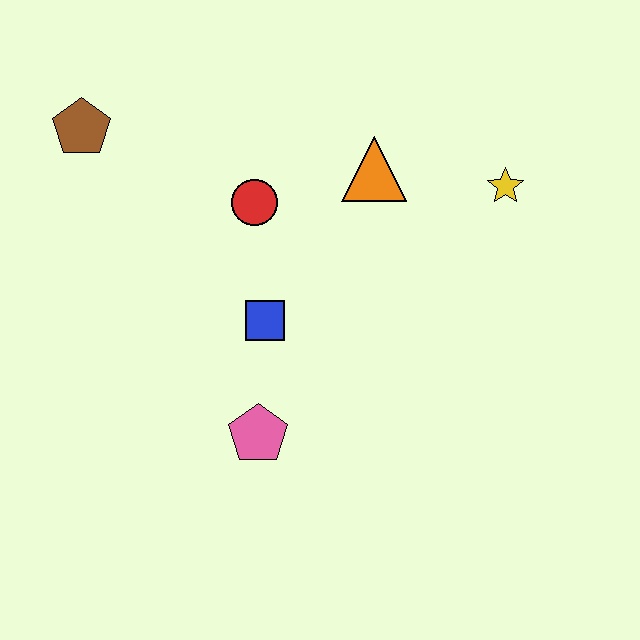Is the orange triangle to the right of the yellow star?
No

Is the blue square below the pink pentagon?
No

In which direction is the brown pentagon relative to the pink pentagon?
The brown pentagon is above the pink pentagon.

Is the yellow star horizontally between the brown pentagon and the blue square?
No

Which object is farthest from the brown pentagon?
The yellow star is farthest from the brown pentagon.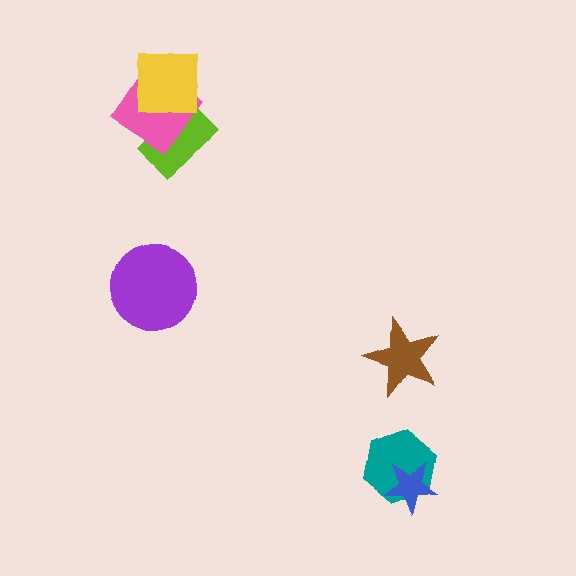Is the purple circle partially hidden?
No, no other shape covers it.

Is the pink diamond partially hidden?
Yes, it is partially covered by another shape.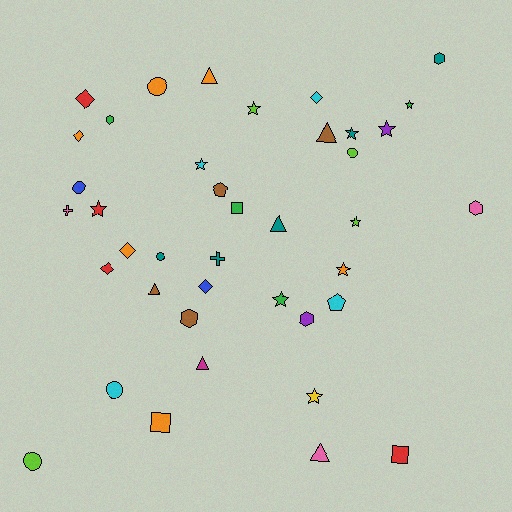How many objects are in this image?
There are 40 objects.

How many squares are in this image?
There are 3 squares.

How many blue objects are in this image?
There are 2 blue objects.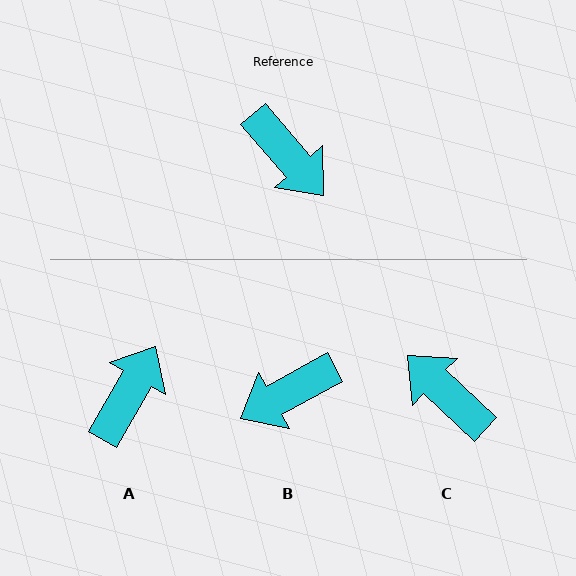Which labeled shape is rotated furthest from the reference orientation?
C, about 174 degrees away.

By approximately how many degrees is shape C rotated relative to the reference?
Approximately 174 degrees clockwise.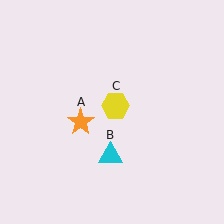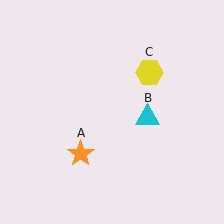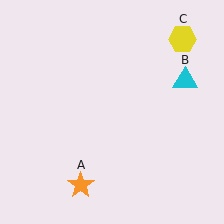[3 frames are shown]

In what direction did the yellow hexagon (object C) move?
The yellow hexagon (object C) moved up and to the right.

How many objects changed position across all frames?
3 objects changed position: orange star (object A), cyan triangle (object B), yellow hexagon (object C).